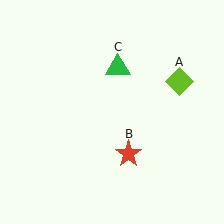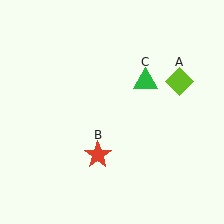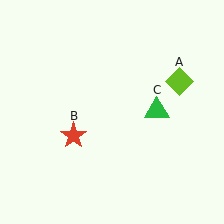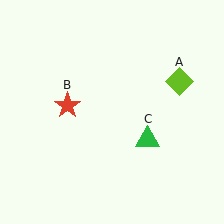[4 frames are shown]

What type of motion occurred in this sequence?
The red star (object B), green triangle (object C) rotated clockwise around the center of the scene.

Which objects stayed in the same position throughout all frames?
Lime diamond (object A) remained stationary.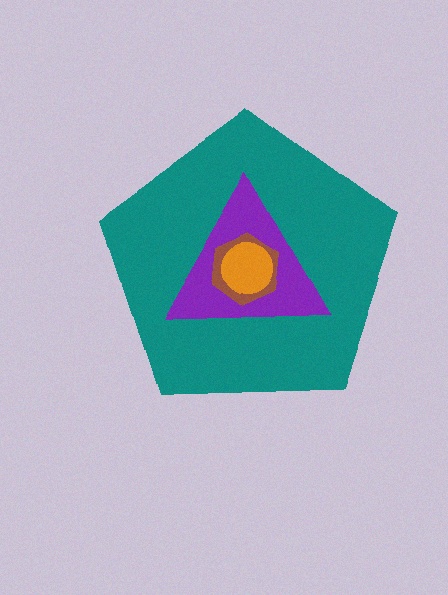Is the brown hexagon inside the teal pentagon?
Yes.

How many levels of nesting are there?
4.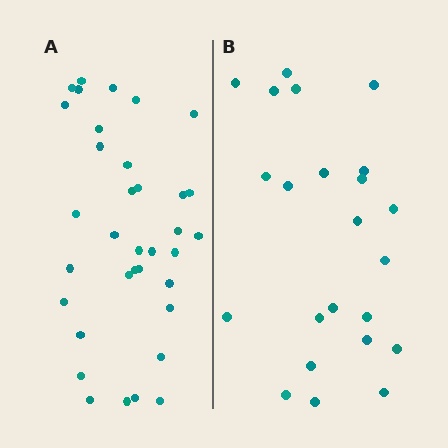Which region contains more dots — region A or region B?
Region A (the left region) has more dots.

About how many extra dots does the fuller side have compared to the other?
Region A has roughly 12 or so more dots than region B.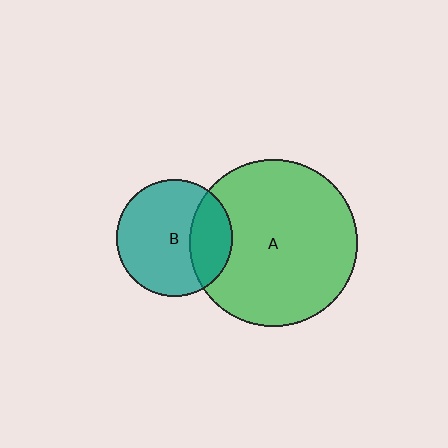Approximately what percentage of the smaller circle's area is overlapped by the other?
Approximately 25%.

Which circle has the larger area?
Circle A (green).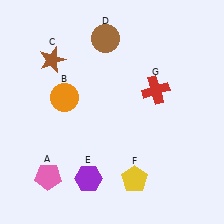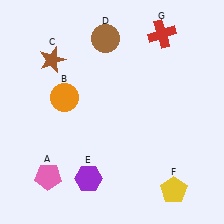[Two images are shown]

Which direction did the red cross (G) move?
The red cross (G) moved up.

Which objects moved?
The objects that moved are: the yellow pentagon (F), the red cross (G).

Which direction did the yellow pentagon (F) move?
The yellow pentagon (F) moved right.